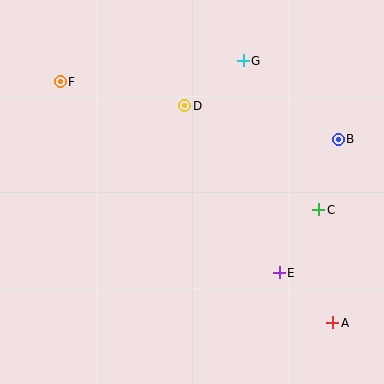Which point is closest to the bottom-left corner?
Point E is closest to the bottom-left corner.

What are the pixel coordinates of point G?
Point G is at (243, 61).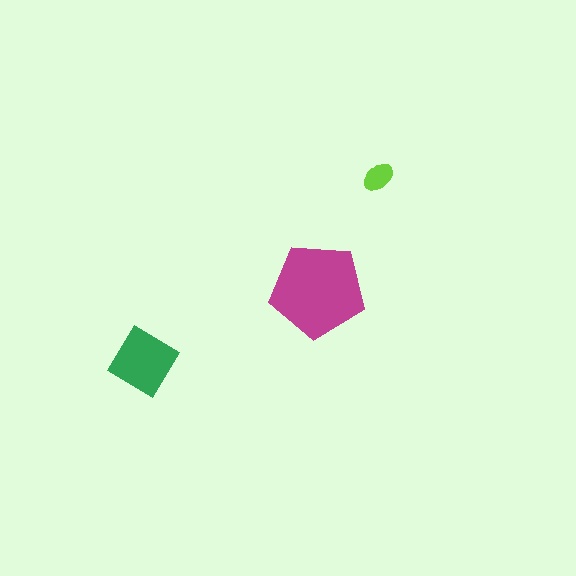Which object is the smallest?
The lime ellipse.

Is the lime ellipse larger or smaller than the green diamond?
Smaller.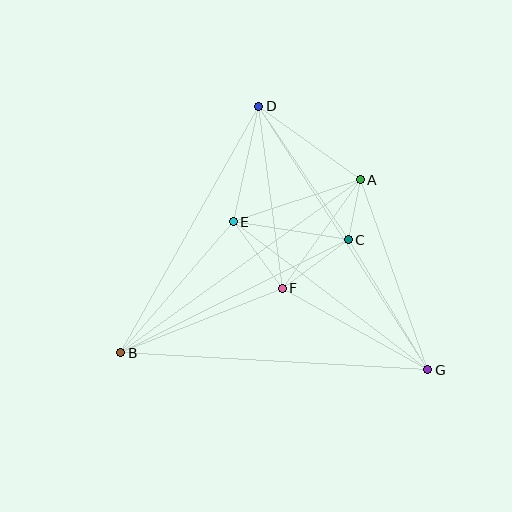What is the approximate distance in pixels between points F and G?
The distance between F and G is approximately 166 pixels.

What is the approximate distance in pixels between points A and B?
The distance between A and B is approximately 296 pixels.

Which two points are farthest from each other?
Points D and G are farthest from each other.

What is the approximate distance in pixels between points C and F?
The distance between C and F is approximately 82 pixels.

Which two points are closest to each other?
Points A and C are closest to each other.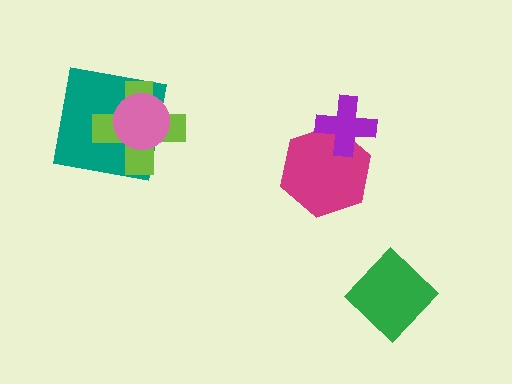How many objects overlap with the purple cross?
1 object overlaps with the purple cross.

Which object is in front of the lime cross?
The pink circle is in front of the lime cross.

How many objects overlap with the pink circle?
2 objects overlap with the pink circle.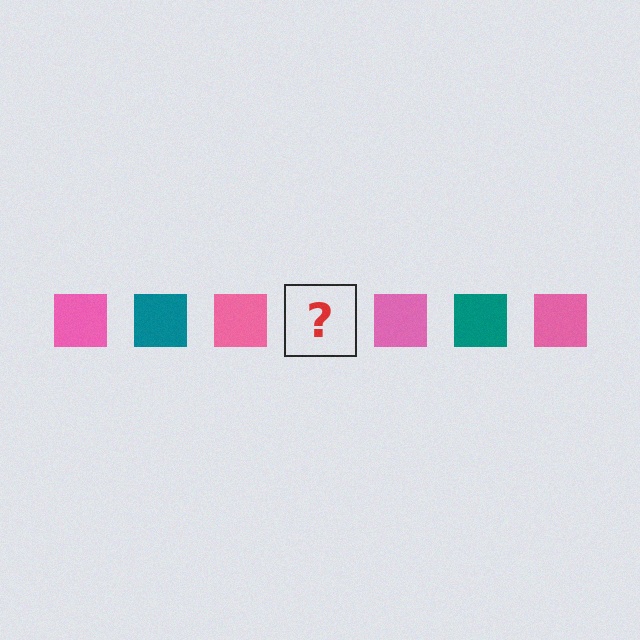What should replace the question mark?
The question mark should be replaced with a teal square.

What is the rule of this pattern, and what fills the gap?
The rule is that the pattern cycles through pink, teal squares. The gap should be filled with a teal square.